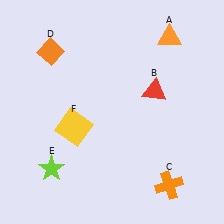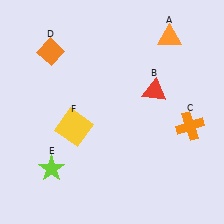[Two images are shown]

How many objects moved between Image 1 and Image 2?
1 object moved between the two images.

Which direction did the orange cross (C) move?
The orange cross (C) moved up.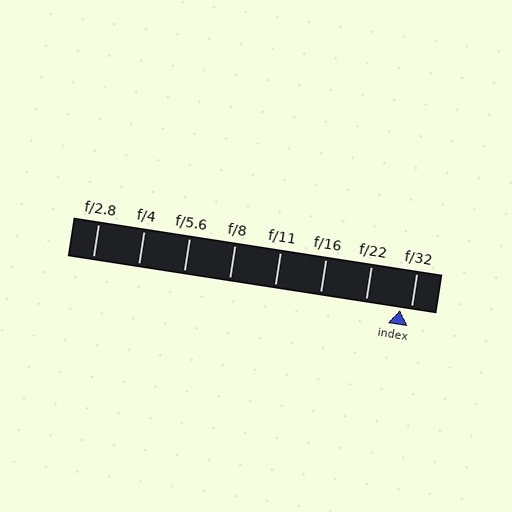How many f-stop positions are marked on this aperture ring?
There are 8 f-stop positions marked.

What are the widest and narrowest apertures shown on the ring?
The widest aperture shown is f/2.8 and the narrowest is f/32.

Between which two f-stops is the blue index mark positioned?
The index mark is between f/22 and f/32.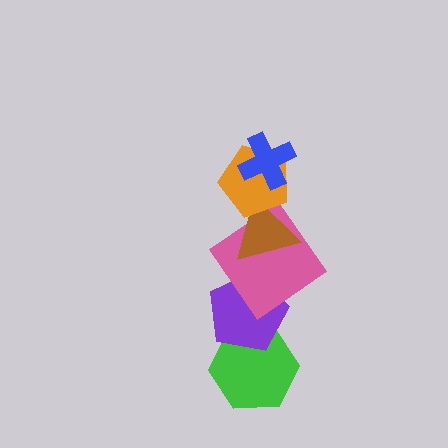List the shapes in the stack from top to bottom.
From top to bottom: the blue cross, the orange pentagon, the brown triangle, the pink diamond, the purple pentagon, the green hexagon.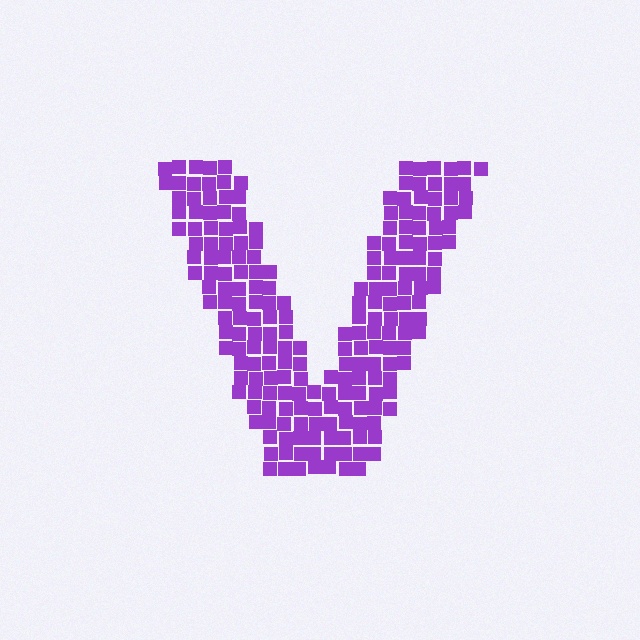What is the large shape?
The large shape is the letter V.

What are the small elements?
The small elements are squares.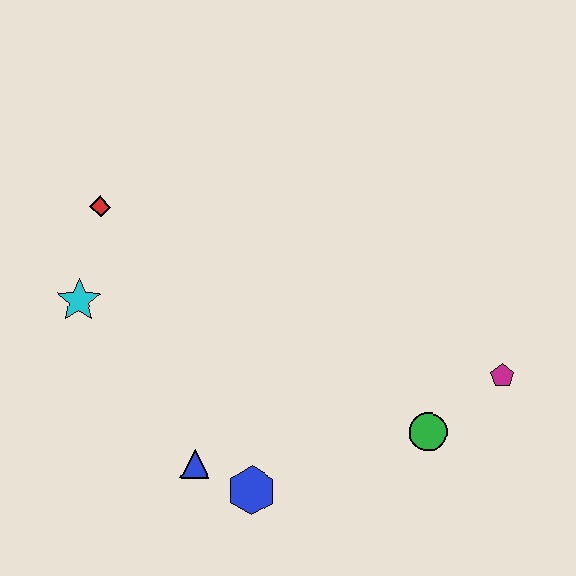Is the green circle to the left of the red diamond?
No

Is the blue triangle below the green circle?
Yes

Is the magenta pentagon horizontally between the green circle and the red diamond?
No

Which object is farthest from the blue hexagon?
The red diamond is farthest from the blue hexagon.